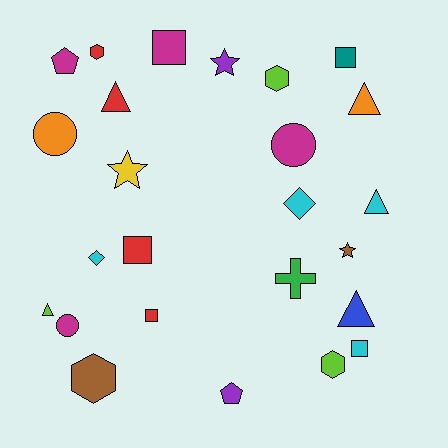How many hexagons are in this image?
There are 4 hexagons.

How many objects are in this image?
There are 25 objects.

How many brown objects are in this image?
There are 2 brown objects.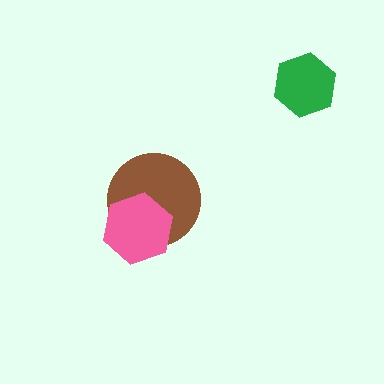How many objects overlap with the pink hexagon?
1 object overlaps with the pink hexagon.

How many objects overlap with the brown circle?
1 object overlaps with the brown circle.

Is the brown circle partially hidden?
Yes, it is partially covered by another shape.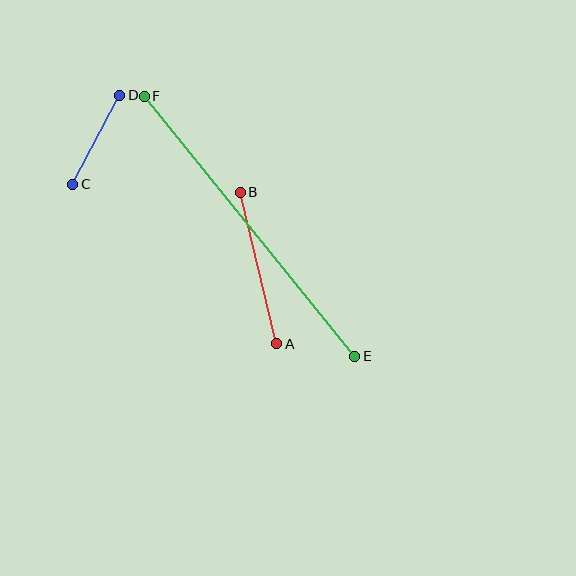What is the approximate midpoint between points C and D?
The midpoint is at approximately (96, 140) pixels.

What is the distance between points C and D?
The distance is approximately 101 pixels.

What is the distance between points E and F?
The distance is approximately 335 pixels.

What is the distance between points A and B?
The distance is approximately 156 pixels.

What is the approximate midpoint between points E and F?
The midpoint is at approximately (250, 226) pixels.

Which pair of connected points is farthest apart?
Points E and F are farthest apart.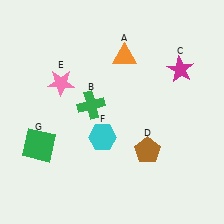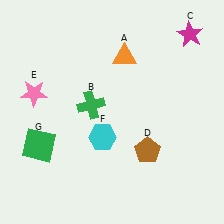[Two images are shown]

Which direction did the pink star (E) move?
The pink star (E) moved left.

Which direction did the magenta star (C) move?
The magenta star (C) moved up.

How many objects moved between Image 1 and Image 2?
2 objects moved between the two images.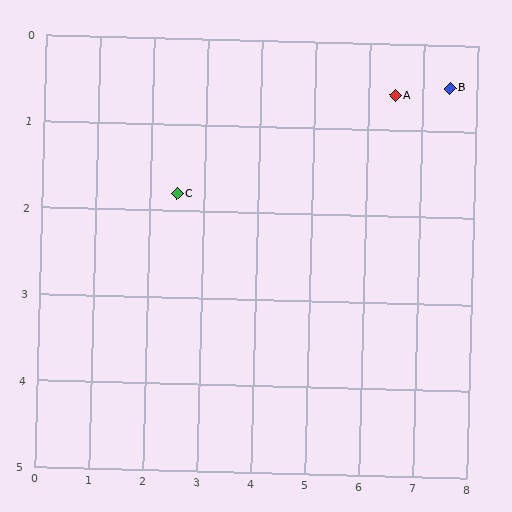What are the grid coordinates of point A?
Point A is at approximately (6.5, 0.6).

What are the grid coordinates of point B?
Point B is at approximately (7.5, 0.5).